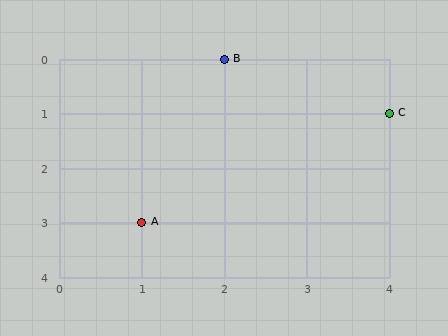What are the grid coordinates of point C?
Point C is at grid coordinates (4, 1).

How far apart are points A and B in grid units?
Points A and B are 1 column and 3 rows apart (about 3.2 grid units diagonally).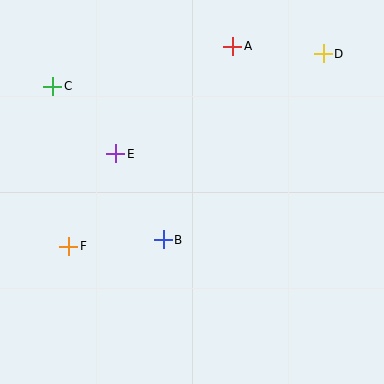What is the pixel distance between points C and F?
The distance between C and F is 161 pixels.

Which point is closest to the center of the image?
Point B at (163, 240) is closest to the center.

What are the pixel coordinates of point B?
Point B is at (163, 240).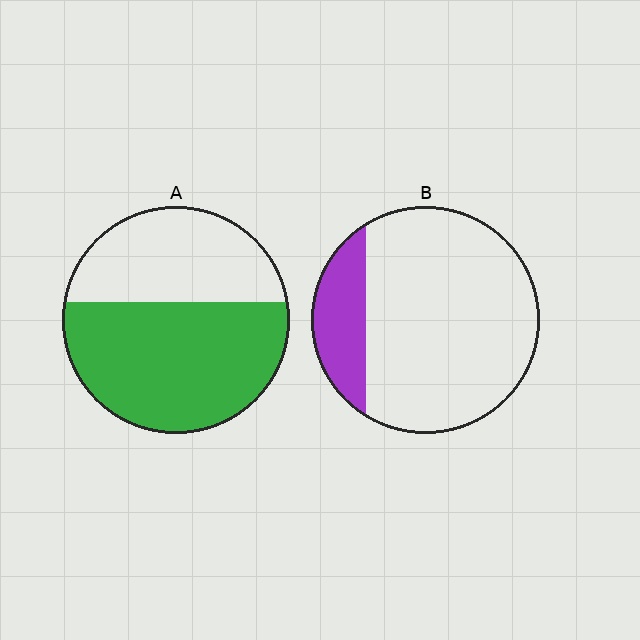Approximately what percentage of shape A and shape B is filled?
A is approximately 60% and B is approximately 20%.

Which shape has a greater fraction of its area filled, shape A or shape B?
Shape A.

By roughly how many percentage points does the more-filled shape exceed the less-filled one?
By roughly 40 percentage points (A over B).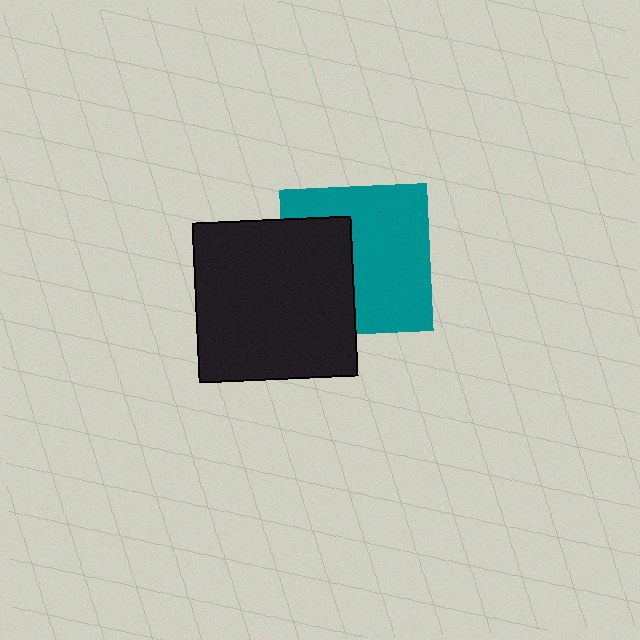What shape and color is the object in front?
The object in front is a black square.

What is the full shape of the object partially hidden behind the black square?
The partially hidden object is a teal square.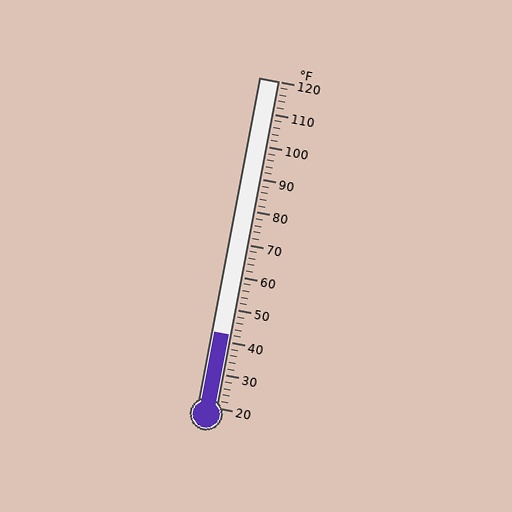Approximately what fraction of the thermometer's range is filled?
The thermometer is filled to approximately 20% of its range.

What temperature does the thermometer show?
The thermometer shows approximately 42°F.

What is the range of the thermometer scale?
The thermometer scale ranges from 20°F to 120°F.